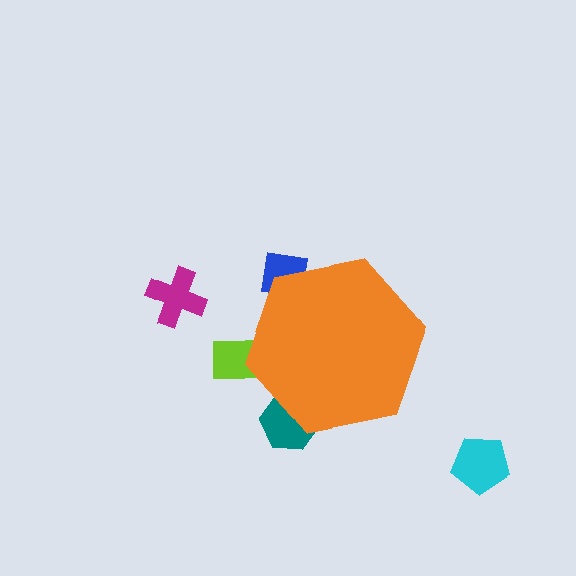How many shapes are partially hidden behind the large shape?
3 shapes are partially hidden.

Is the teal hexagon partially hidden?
Yes, the teal hexagon is partially hidden behind the orange hexagon.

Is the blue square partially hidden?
Yes, the blue square is partially hidden behind the orange hexagon.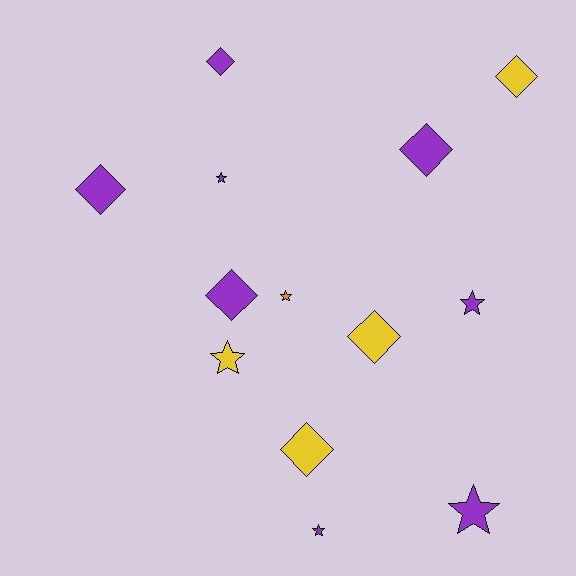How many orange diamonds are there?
There are no orange diamonds.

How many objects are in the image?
There are 13 objects.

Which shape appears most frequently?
Diamond, with 7 objects.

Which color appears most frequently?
Purple, with 8 objects.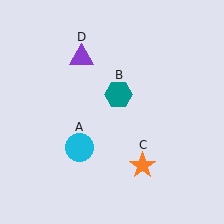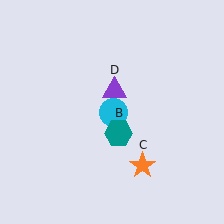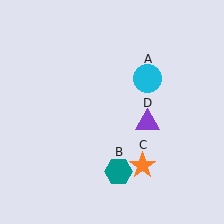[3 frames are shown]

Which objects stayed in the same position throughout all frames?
Orange star (object C) remained stationary.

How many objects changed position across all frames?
3 objects changed position: cyan circle (object A), teal hexagon (object B), purple triangle (object D).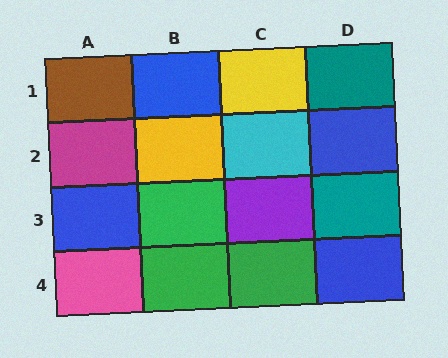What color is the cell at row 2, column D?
Blue.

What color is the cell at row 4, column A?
Pink.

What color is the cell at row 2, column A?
Magenta.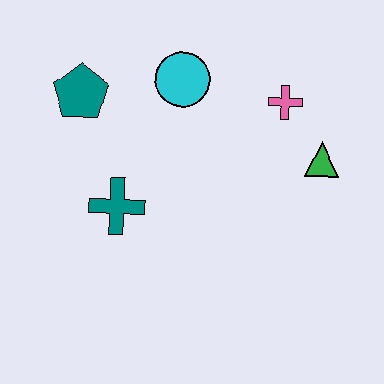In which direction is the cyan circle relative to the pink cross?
The cyan circle is to the left of the pink cross.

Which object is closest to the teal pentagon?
The cyan circle is closest to the teal pentagon.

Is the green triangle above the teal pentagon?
No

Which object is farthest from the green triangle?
The teal pentagon is farthest from the green triangle.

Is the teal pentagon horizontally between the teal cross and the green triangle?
No